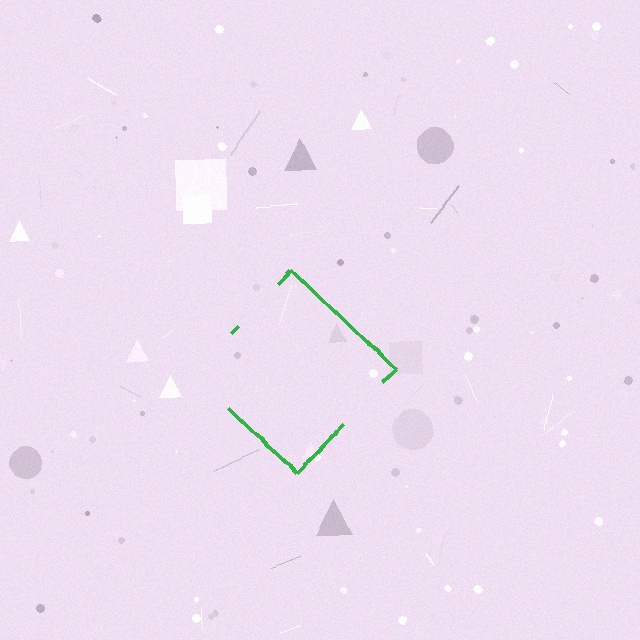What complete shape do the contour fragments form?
The contour fragments form a diamond.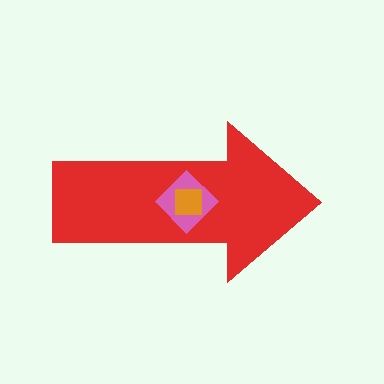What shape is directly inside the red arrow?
The pink diamond.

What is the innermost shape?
The orange square.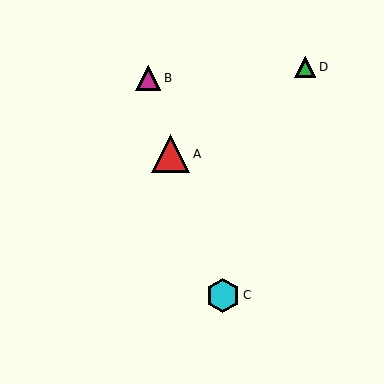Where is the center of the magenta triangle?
The center of the magenta triangle is at (148, 78).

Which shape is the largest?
The red triangle (labeled A) is the largest.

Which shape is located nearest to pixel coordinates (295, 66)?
The green triangle (labeled D) at (305, 67) is nearest to that location.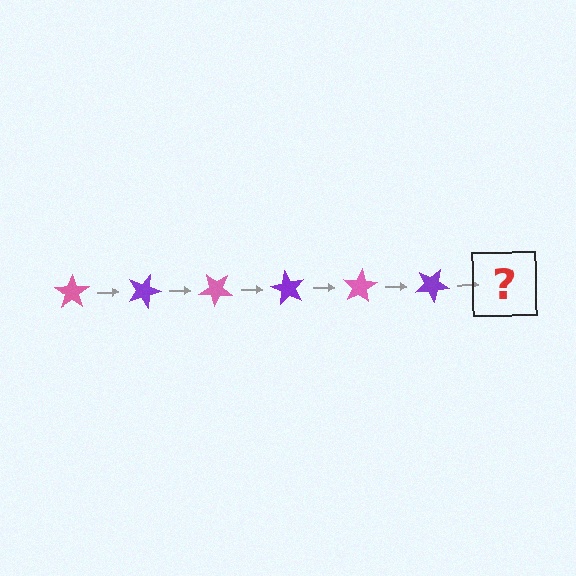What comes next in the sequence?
The next element should be a pink star, rotated 120 degrees from the start.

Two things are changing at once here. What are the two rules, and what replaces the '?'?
The two rules are that it rotates 20 degrees each step and the color cycles through pink and purple. The '?' should be a pink star, rotated 120 degrees from the start.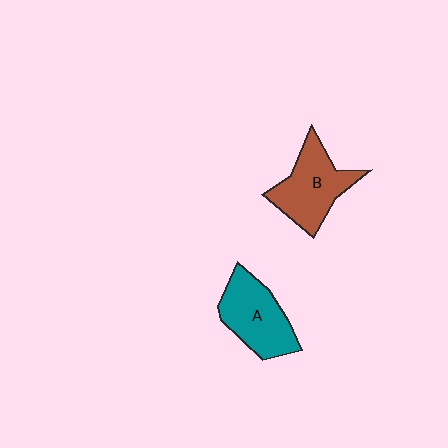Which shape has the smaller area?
Shape A (teal).